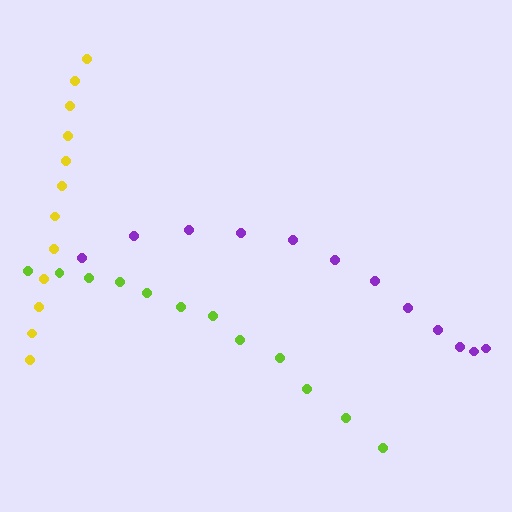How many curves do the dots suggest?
There are 3 distinct paths.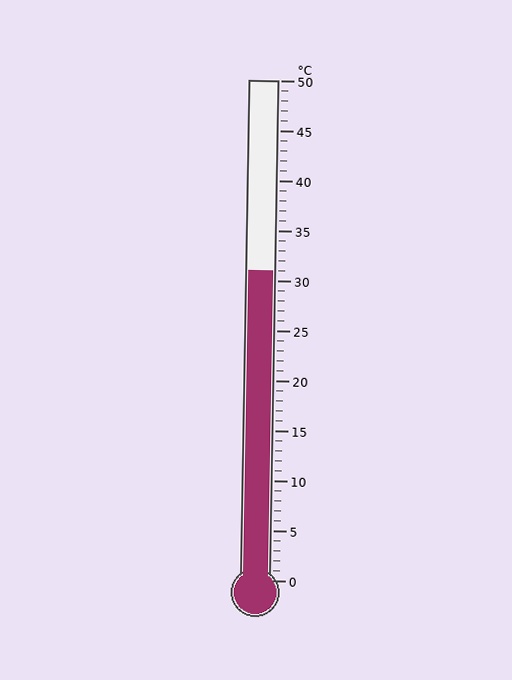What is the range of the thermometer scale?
The thermometer scale ranges from 0°C to 50°C.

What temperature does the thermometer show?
The thermometer shows approximately 31°C.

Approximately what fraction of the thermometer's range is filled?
The thermometer is filled to approximately 60% of its range.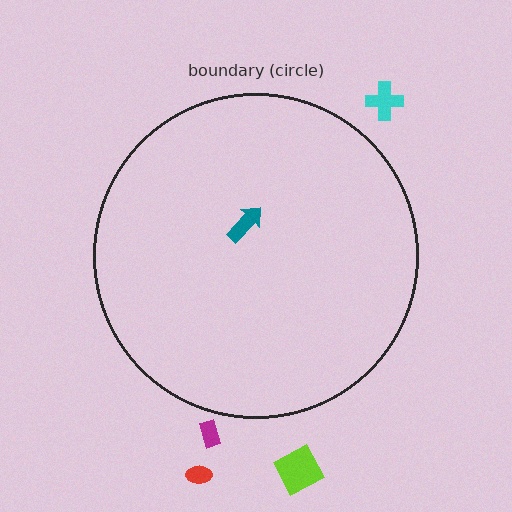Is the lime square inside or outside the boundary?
Outside.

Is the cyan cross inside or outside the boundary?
Outside.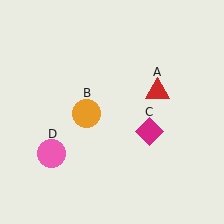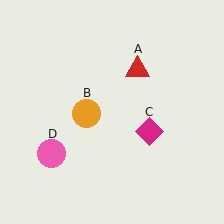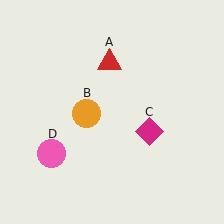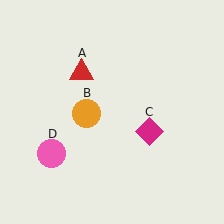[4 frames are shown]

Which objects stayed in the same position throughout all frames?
Orange circle (object B) and magenta diamond (object C) and pink circle (object D) remained stationary.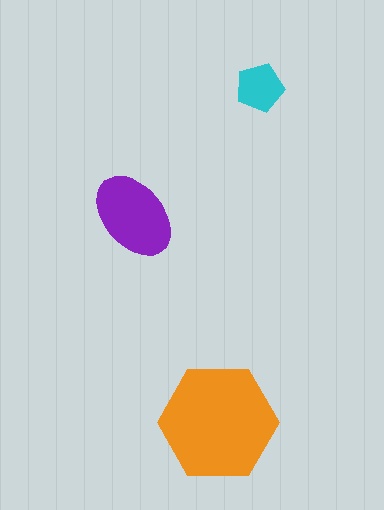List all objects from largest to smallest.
The orange hexagon, the purple ellipse, the cyan pentagon.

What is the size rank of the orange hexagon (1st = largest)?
1st.